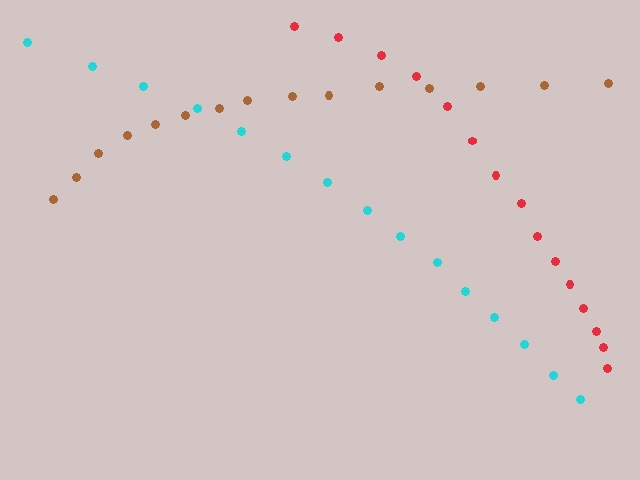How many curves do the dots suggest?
There are 3 distinct paths.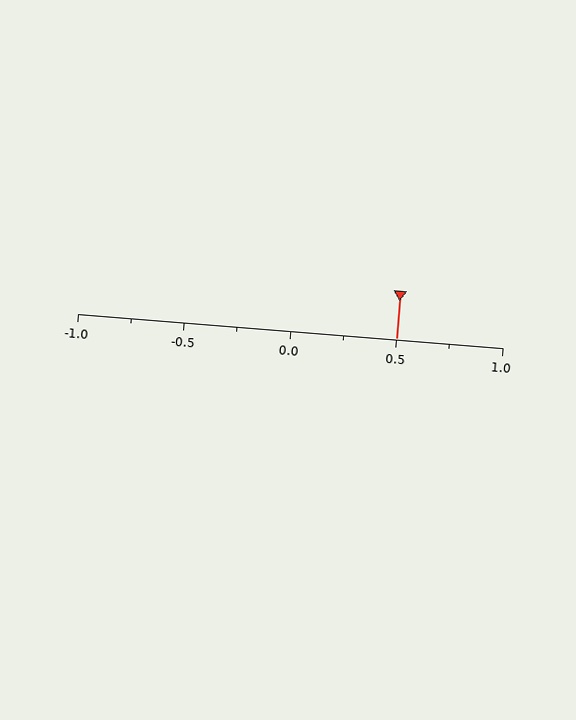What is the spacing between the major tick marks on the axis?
The major ticks are spaced 0.5 apart.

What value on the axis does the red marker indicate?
The marker indicates approximately 0.5.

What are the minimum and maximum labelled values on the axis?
The axis runs from -1.0 to 1.0.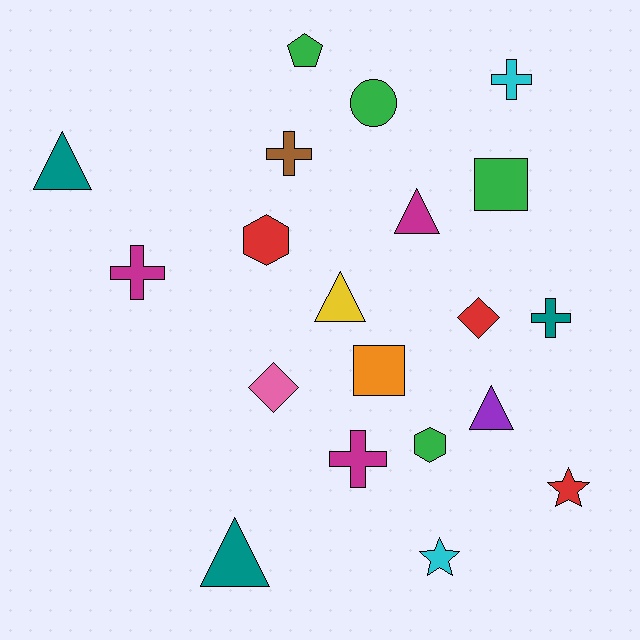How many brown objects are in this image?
There is 1 brown object.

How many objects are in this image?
There are 20 objects.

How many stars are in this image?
There are 2 stars.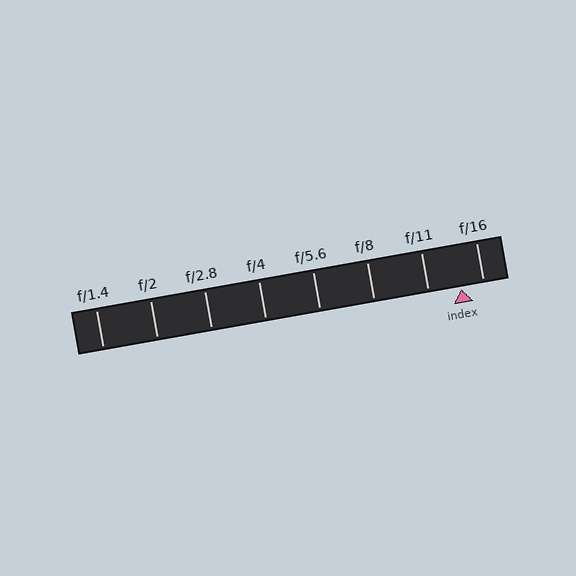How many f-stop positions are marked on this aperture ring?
There are 8 f-stop positions marked.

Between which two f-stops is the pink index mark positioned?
The index mark is between f/11 and f/16.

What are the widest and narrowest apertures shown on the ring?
The widest aperture shown is f/1.4 and the narrowest is f/16.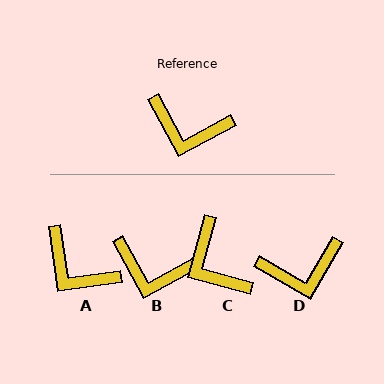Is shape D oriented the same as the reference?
No, it is off by about 31 degrees.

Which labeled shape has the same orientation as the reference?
B.